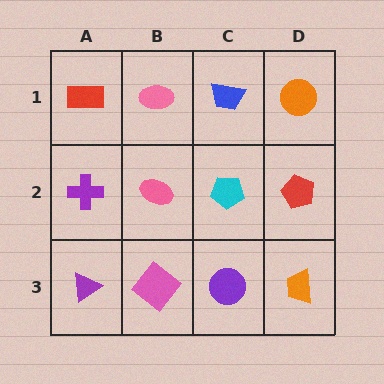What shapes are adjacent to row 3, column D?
A red pentagon (row 2, column D), a purple circle (row 3, column C).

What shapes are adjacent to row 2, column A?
A red rectangle (row 1, column A), a purple triangle (row 3, column A), a pink ellipse (row 2, column B).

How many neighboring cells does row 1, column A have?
2.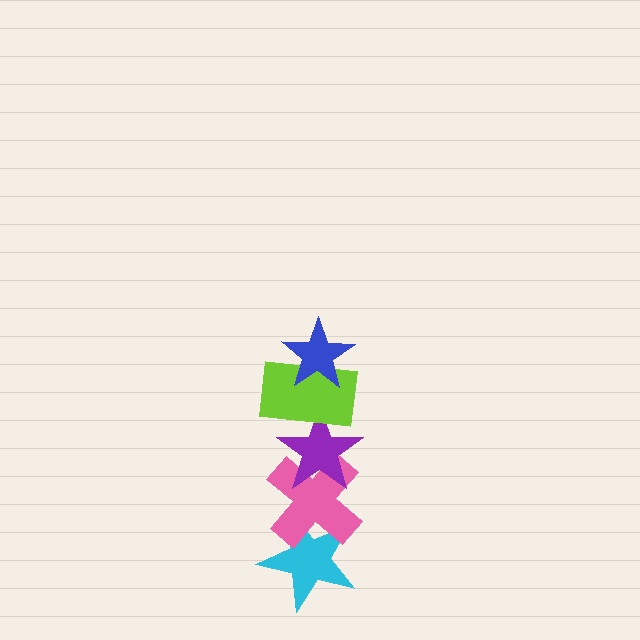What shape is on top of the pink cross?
The purple star is on top of the pink cross.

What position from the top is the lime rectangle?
The lime rectangle is 2nd from the top.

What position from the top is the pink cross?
The pink cross is 4th from the top.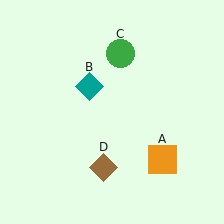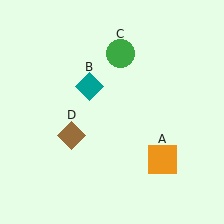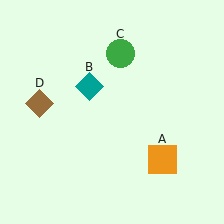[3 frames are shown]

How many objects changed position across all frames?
1 object changed position: brown diamond (object D).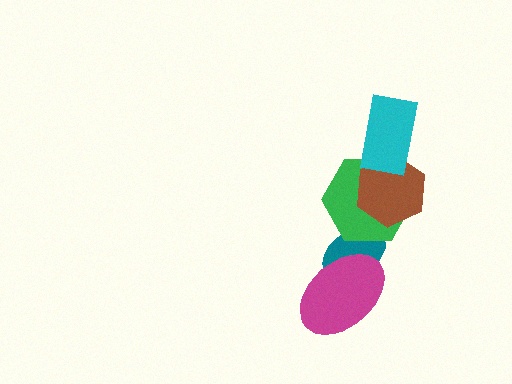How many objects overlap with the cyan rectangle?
2 objects overlap with the cyan rectangle.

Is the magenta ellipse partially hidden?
No, no other shape covers it.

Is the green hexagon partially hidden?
Yes, it is partially covered by another shape.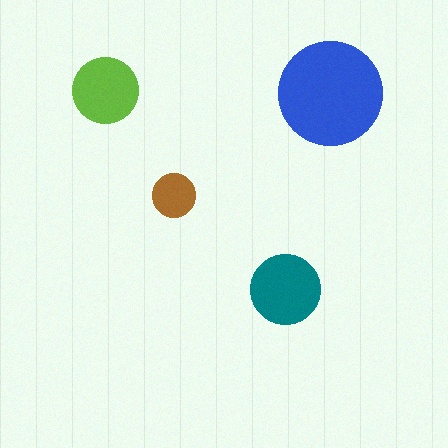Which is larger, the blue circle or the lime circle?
The blue one.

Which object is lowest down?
The teal circle is bottommost.